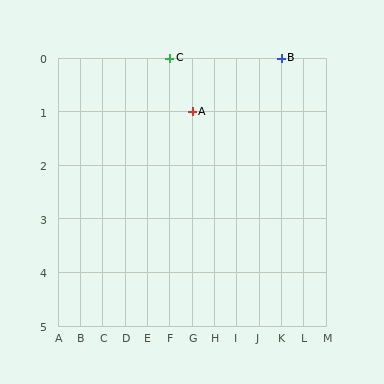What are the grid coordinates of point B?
Point B is at grid coordinates (K, 0).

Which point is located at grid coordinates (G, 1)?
Point A is at (G, 1).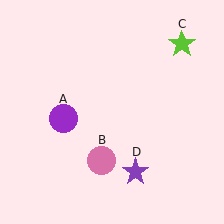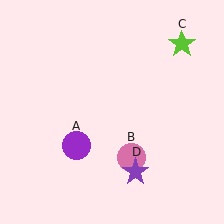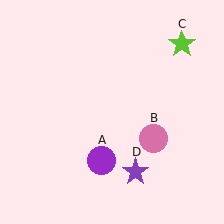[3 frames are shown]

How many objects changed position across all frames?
2 objects changed position: purple circle (object A), pink circle (object B).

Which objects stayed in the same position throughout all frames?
Lime star (object C) and purple star (object D) remained stationary.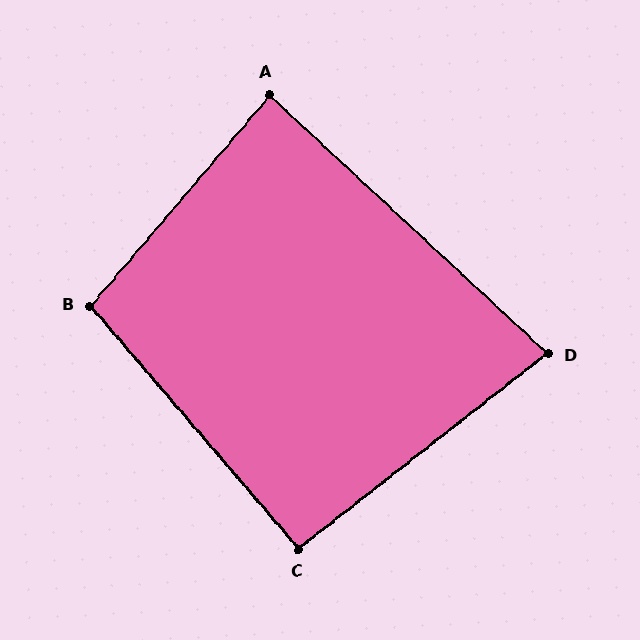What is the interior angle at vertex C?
Approximately 92 degrees (approximately right).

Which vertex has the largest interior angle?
B, at approximately 99 degrees.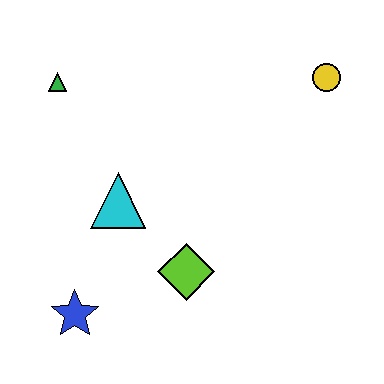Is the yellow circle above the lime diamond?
Yes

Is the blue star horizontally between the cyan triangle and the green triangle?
Yes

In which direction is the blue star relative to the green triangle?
The blue star is below the green triangle.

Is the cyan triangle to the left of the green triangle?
No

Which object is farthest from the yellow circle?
The blue star is farthest from the yellow circle.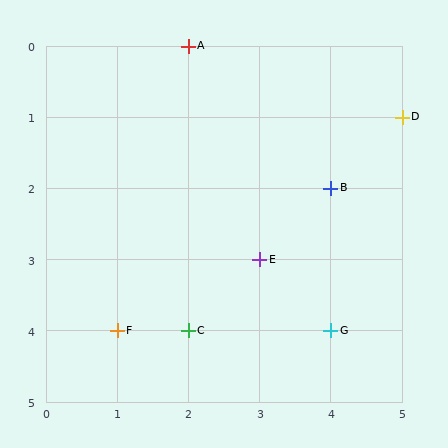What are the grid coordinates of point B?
Point B is at grid coordinates (4, 2).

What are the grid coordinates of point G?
Point G is at grid coordinates (4, 4).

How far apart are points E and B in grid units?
Points E and B are 1 column and 1 row apart (about 1.4 grid units diagonally).